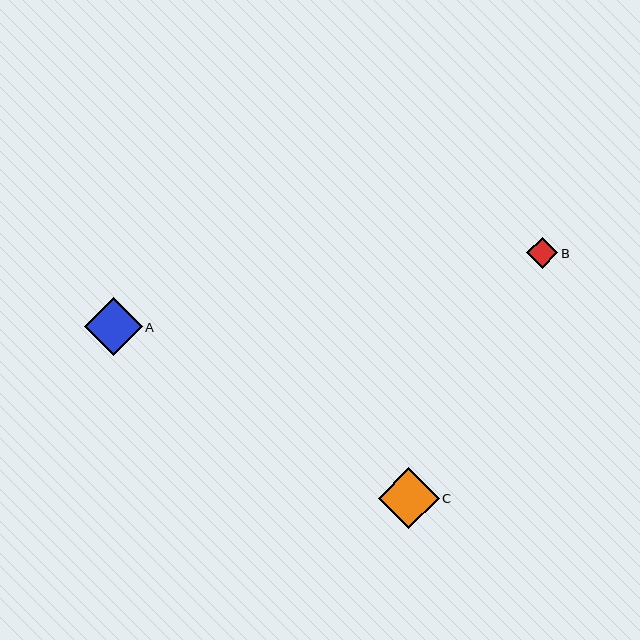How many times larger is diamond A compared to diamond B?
Diamond A is approximately 1.9 times the size of diamond B.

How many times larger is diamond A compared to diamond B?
Diamond A is approximately 1.9 times the size of diamond B.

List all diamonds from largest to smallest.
From largest to smallest: C, A, B.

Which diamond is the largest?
Diamond C is the largest with a size of approximately 61 pixels.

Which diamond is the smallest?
Diamond B is the smallest with a size of approximately 31 pixels.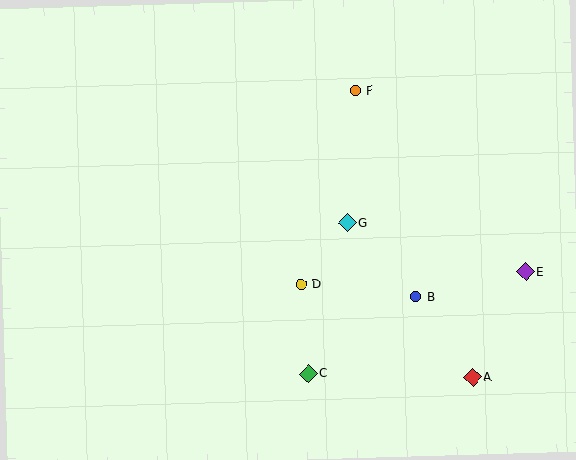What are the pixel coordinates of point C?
Point C is at (308, 374).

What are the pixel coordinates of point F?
Point F is at (355, 91).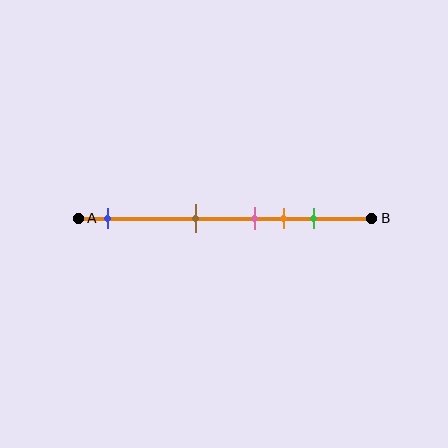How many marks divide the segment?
There are 5 marks dividing the segment.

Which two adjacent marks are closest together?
The pink and orange marks are the closest adjacent pair.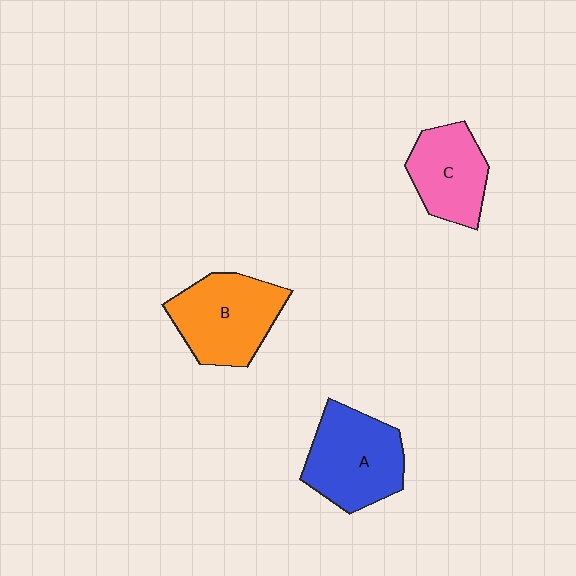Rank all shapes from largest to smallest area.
From largest to smallest: B (orange), A (blue), C (pink).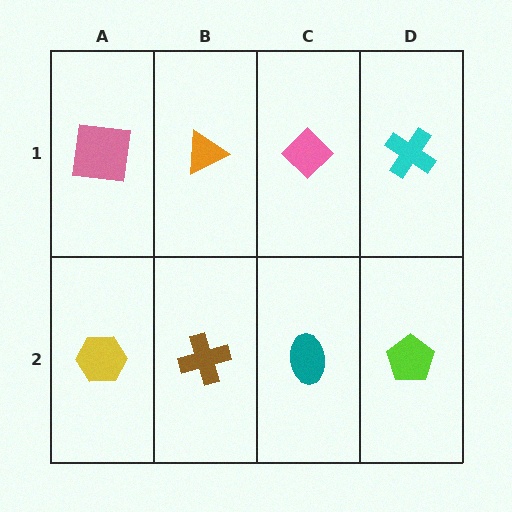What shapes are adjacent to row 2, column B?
An orange triangle (row 1, column B), a yellow hexagon (row 2, column A), a teal ellipse (row 2, column C).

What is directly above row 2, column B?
An orange triangle.